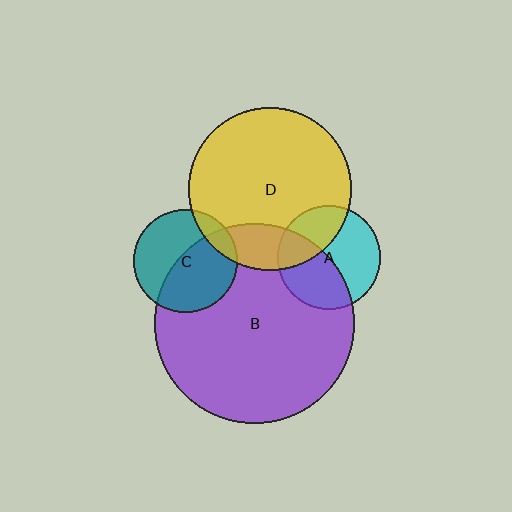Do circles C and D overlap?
Yes.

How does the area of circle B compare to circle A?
Approximately 3.7 times.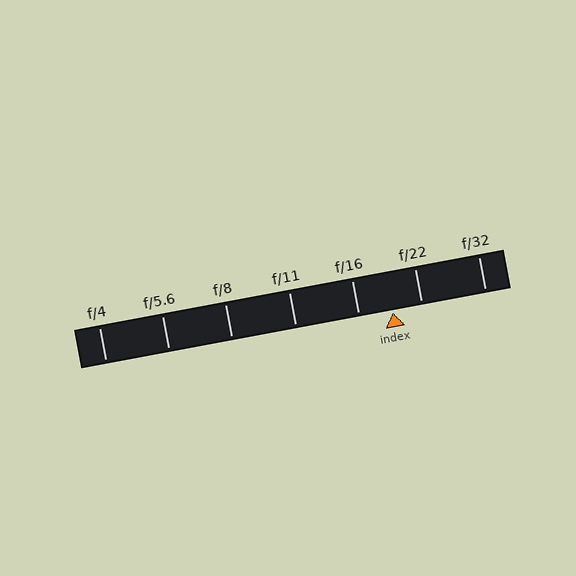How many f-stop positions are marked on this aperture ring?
There are 7 f-stop positions marked.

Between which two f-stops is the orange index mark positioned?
The index mark is between f/16 and f/22.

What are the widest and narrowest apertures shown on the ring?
The widest aperture shown is f/4 and the narrowest is f/32.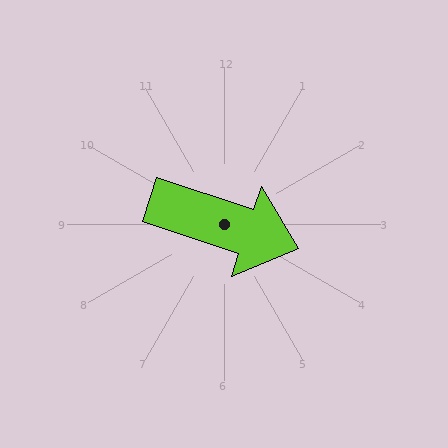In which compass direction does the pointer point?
East.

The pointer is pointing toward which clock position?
Roughly 4 o'clock.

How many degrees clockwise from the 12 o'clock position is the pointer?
Approximately 108 degrees.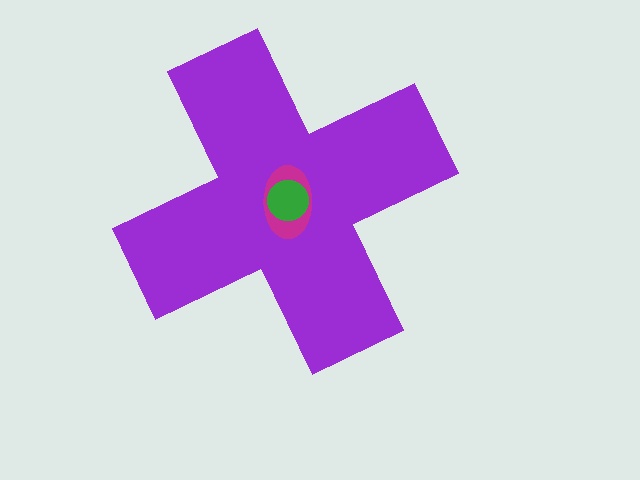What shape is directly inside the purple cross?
The magenta ellipse.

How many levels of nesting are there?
3.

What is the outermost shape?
The purple cross.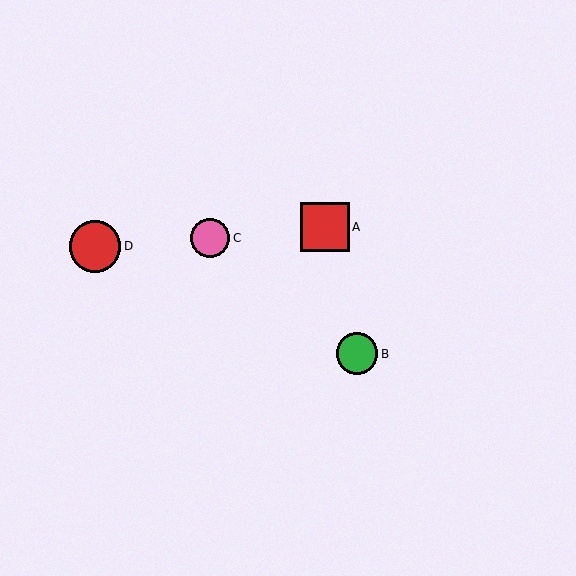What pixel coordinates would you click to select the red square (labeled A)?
Click at (325, 227) to select the red square A.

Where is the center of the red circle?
The center of the red circle is at (95, 246).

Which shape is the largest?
The red circle (labeled D) is the largest.